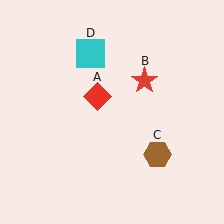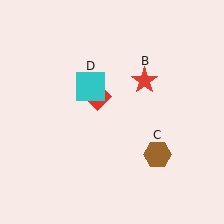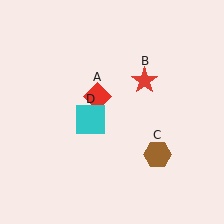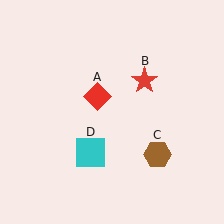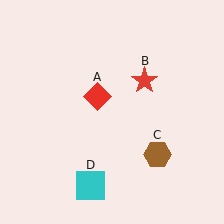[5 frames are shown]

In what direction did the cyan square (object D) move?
The cyan square (object D) moved down.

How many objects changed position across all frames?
1 object changed position: cyan square (object D).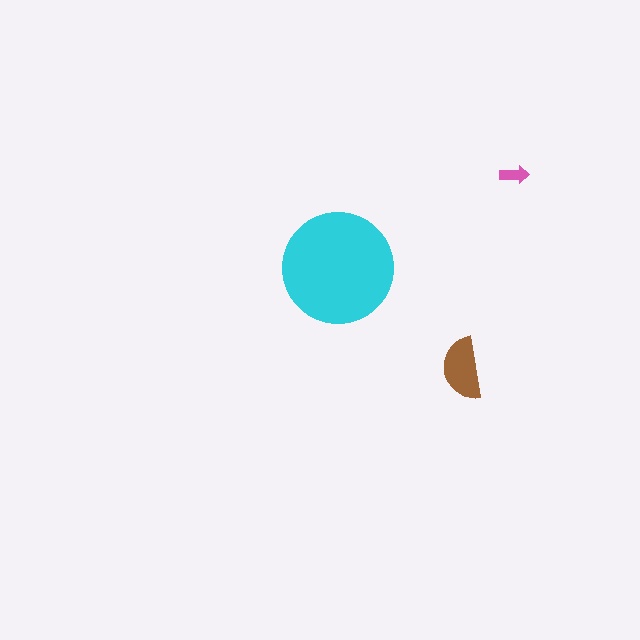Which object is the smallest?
The pink arrow.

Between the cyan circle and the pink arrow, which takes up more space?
The cyan circle.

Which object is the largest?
The cyan circle.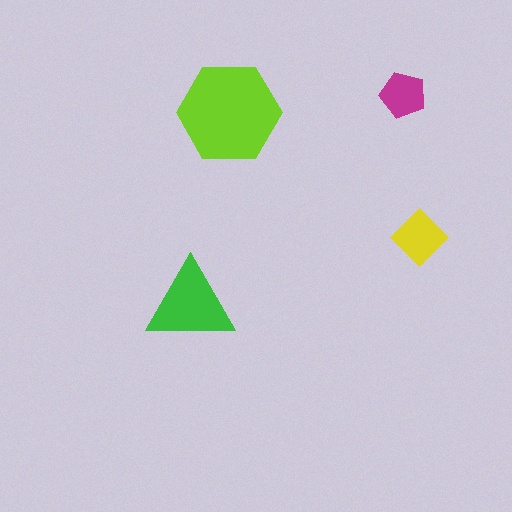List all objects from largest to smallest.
The lime hexagon, the green triangle, the yellow diamond, the magenta pentagon.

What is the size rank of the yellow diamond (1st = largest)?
3rd.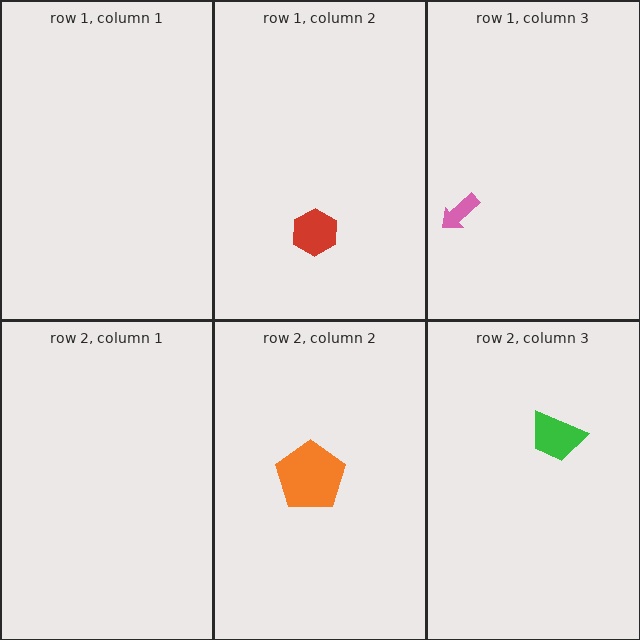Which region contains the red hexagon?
The row 1, column 2 region.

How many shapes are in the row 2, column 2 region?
1.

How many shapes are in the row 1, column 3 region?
1.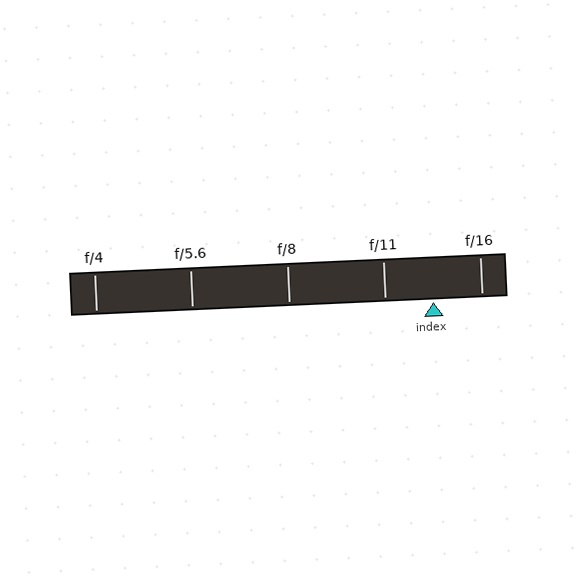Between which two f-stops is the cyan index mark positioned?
The index mark is between f/11 and f/16.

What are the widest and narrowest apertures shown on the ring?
The widest aperture shown is f/4 and the narrowest is f/16.